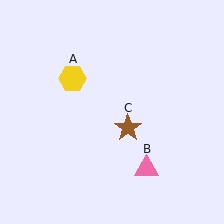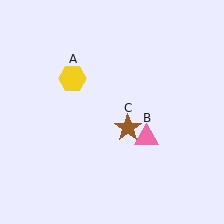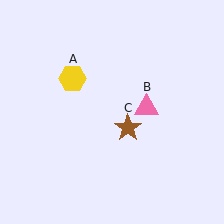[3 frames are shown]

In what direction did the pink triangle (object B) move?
The pink triangle (object B) moved up.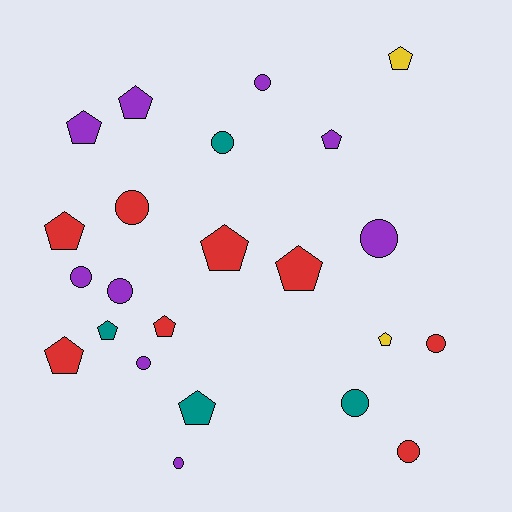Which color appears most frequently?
Purple, with 9 objects.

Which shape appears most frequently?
Pentagon, with 12 objects.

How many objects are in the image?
There are 23 objects.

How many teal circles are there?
There are 2 teal circles.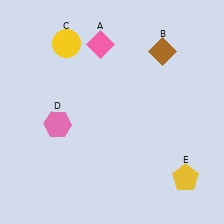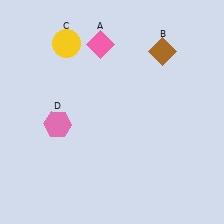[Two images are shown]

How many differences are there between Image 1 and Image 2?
There is 1 difference between the two images.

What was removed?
The yellow pentagon (E) was removed in Image 2.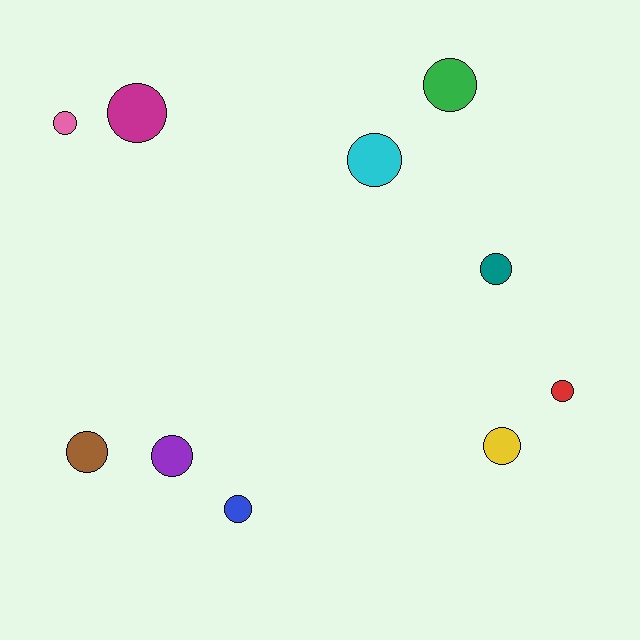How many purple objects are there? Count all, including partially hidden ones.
There is 1 purple object.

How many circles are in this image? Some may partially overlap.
There are 10 circles.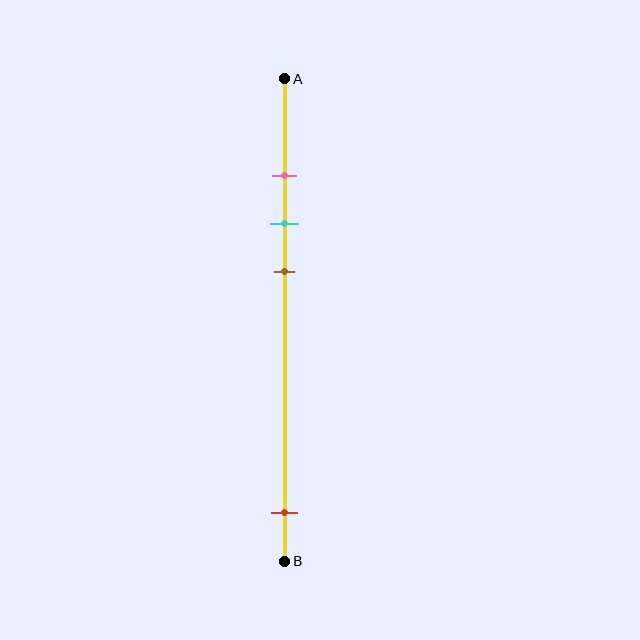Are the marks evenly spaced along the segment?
No, the marks are not evenly spaced.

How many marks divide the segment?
There are 4 marks dividing the segment.